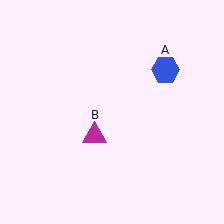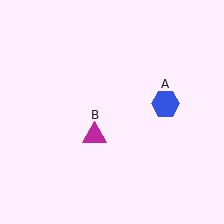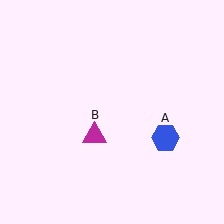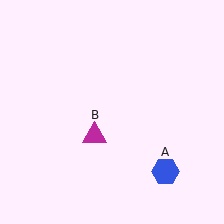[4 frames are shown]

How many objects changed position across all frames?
1 object changed position: blue hexagon (object A).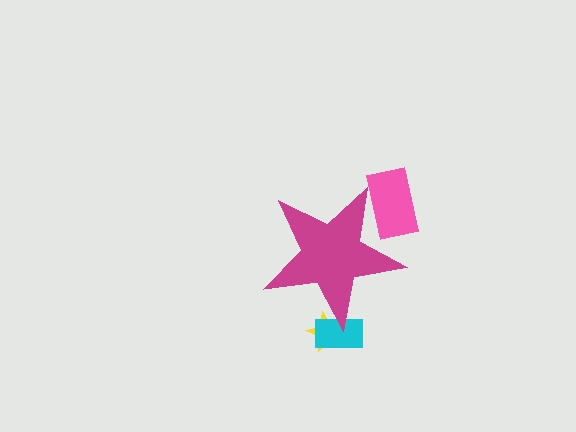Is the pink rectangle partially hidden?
Yes, the pink rectangle is partially hidden behind the magenta star.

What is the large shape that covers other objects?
A magenta star.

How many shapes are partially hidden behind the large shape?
3 shapes are partially hidden.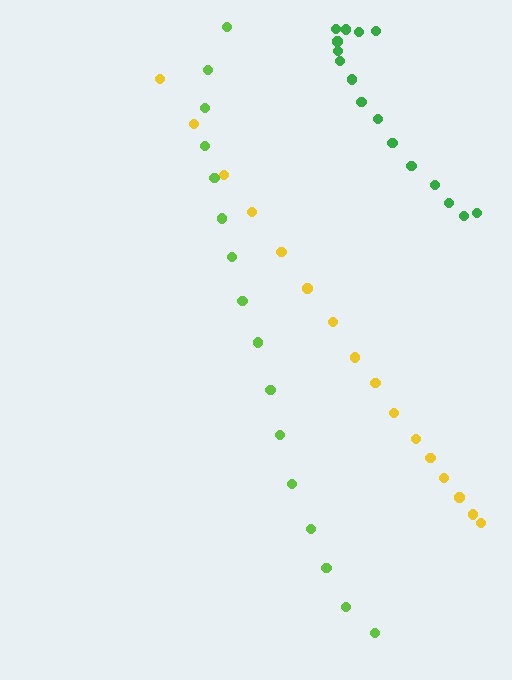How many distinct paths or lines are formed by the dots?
There are 3 distinct paths.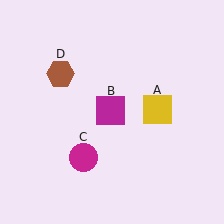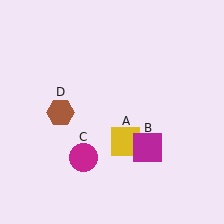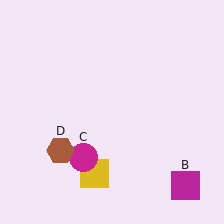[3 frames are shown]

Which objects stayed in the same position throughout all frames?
Magenta circle (object C) remained stationary.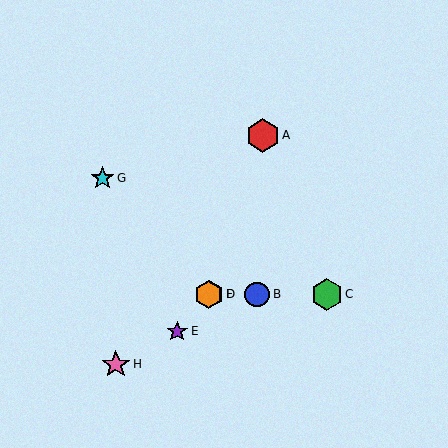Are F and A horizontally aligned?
No, F is at y≈294 and A is at y≈135.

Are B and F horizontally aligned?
Yes, both are at y≈294.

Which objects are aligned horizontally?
Objects B, C, D, F are aligned horizontally.